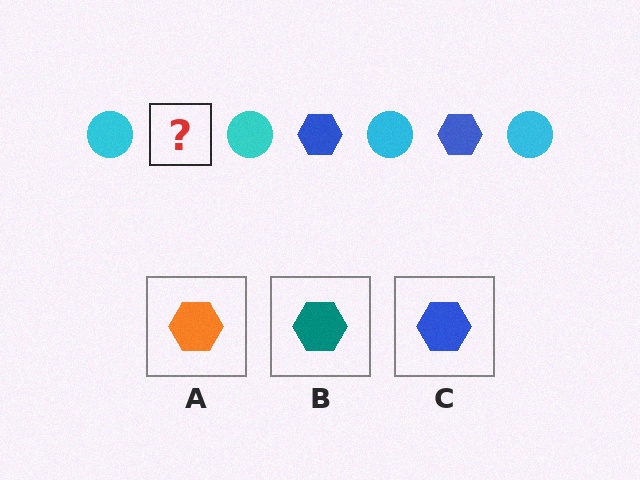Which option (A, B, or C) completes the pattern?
C.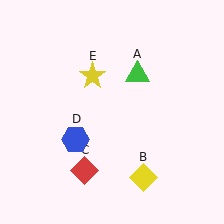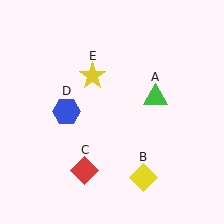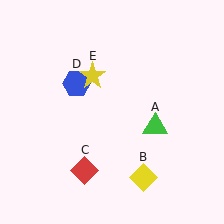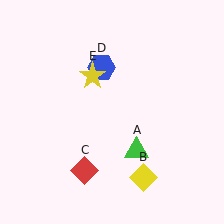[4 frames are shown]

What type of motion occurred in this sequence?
The green triangle (object A), blue hexagon (object D) rotated clockwise around the center of the scene.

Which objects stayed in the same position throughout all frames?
Yellow diamond (object B) and red diamond (object C) and yellow star (object E) remained stationary.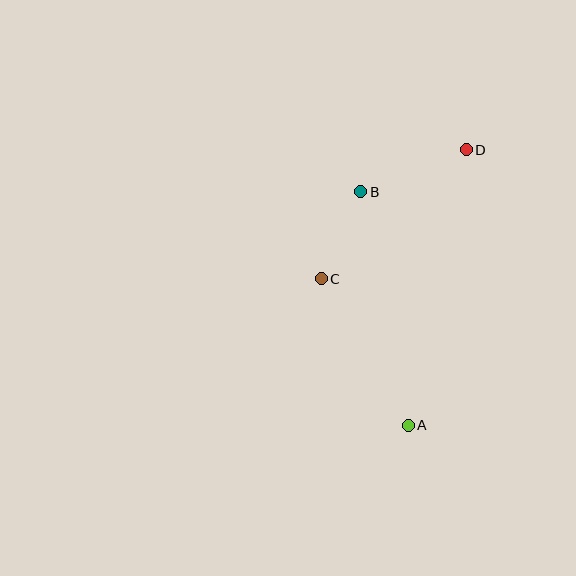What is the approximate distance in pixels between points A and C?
The distance between A and C is approximately 171 pixels.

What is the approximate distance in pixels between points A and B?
The distance between A and B is approximately 238 pixels.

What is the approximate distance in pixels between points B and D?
The distance between B and D is approximately 114 pixels.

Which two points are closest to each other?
Points B and C are closest to each other.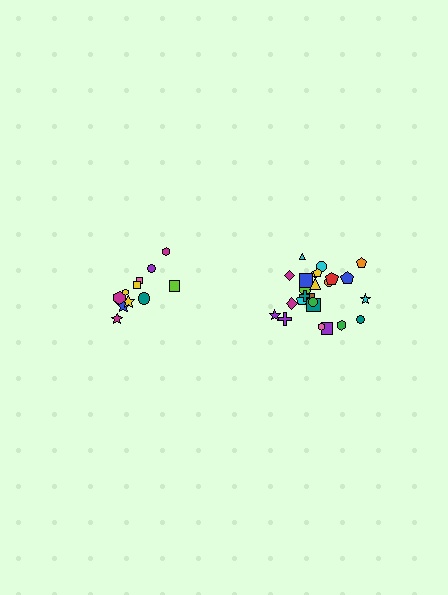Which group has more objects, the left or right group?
The right group.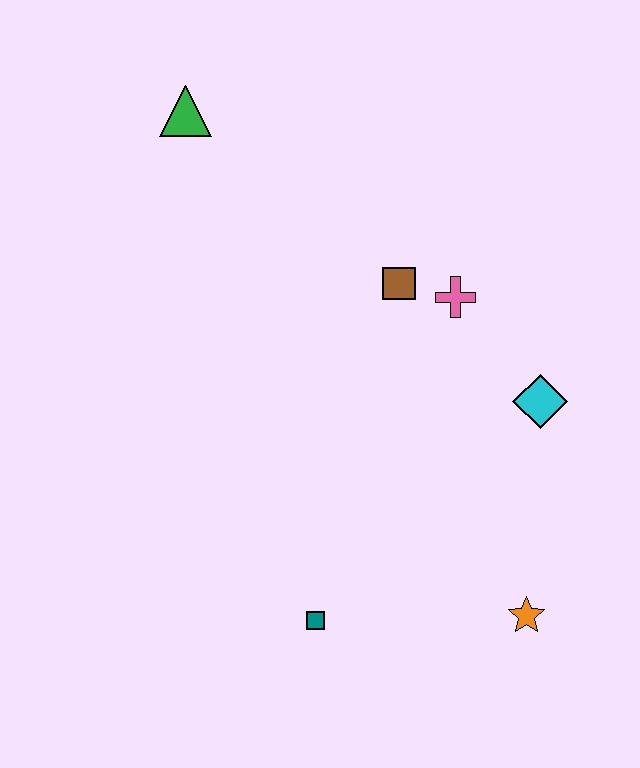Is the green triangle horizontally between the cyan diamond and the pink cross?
No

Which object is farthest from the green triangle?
The orange star is farthest from the green triangle.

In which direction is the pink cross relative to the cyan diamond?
The pink cross is above the cyan diamond.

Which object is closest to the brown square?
The pink cross is closest to the brown square.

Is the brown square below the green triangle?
Yes